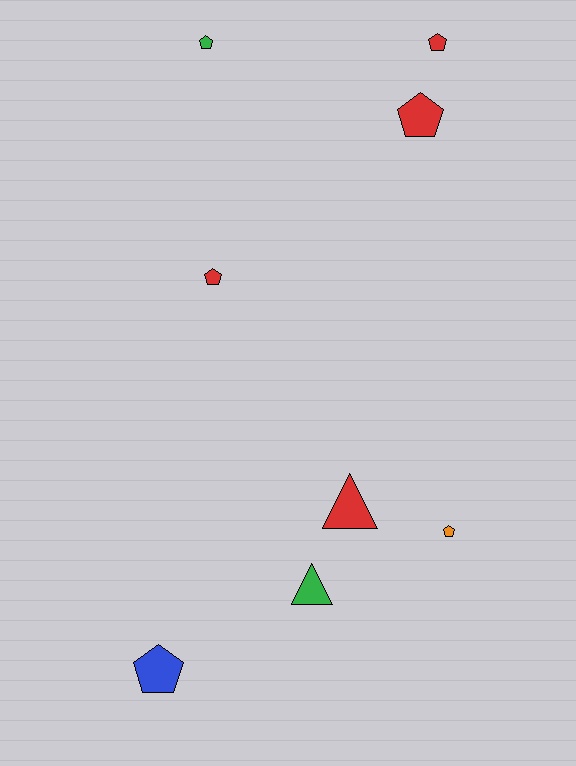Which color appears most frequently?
Red, with 4 objects.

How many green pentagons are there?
There is 1 green pentagon.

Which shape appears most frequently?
Pentagon, with 6 objects.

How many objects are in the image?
There are 8 objects.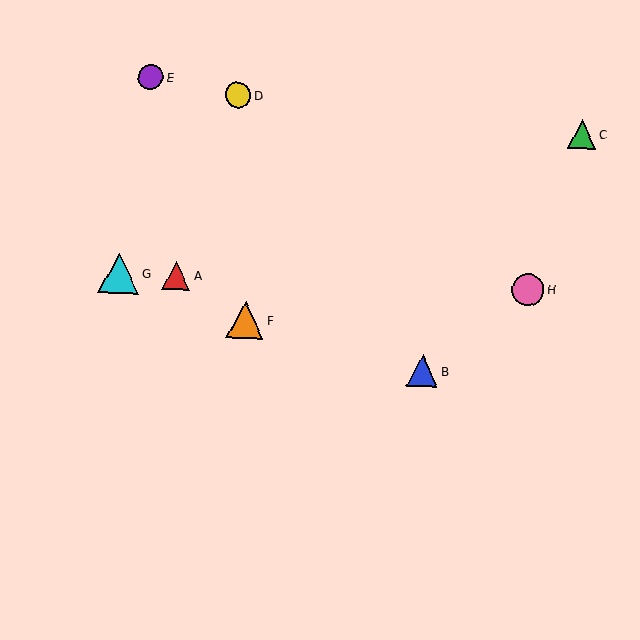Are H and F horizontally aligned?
No, H is at y≈290 and F is at y≈320.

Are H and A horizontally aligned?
Yes, both are at y≈290.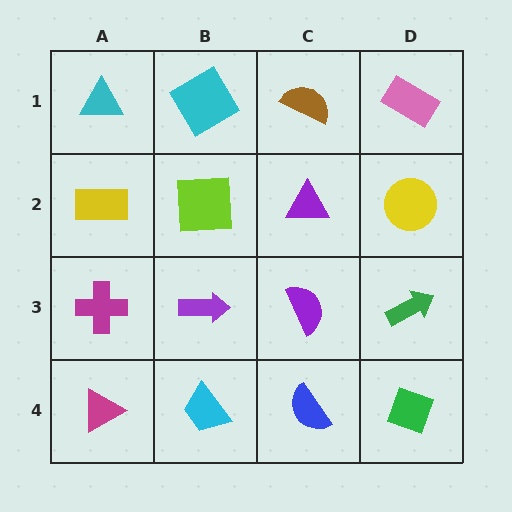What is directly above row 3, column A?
A yellow rectangle.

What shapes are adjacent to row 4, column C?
A purple semicircle (row 3, column C), a cyan trapezoid (row 4, column B), a green diamond (row 4, column D).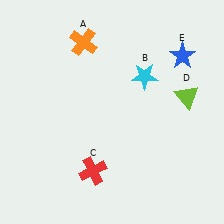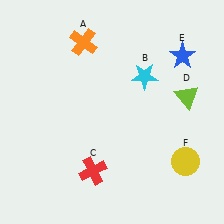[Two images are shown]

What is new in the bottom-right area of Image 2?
A yellow circle (F) was added in the bottom-right area of Image 2.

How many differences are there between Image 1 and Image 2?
There is 1 difference between the two images.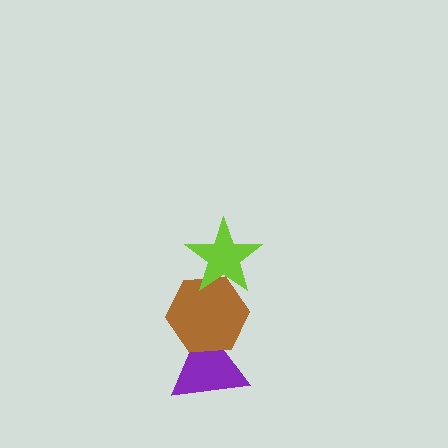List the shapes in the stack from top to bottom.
From top to bottom: the lime star, the brown hexagon, the purple triangle.